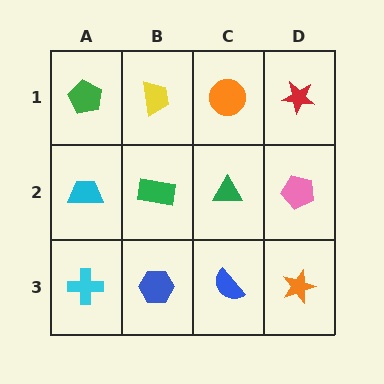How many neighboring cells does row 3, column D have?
2.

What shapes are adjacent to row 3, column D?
A pink pentagon (row 2, column D), a blue semicircle (row 3, column C).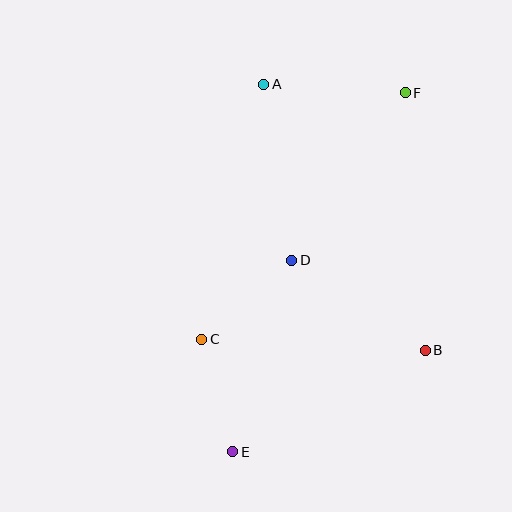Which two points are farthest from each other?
Points E and F are farthest from each other.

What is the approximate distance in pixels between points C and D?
The distance between C and D is approximately 120 pixels.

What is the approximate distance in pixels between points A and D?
The distance between A and D is approximately 178 pixels.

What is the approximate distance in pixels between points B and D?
The distance between B and D is approximately 161 pixels.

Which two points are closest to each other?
Points C and E are closest to each other.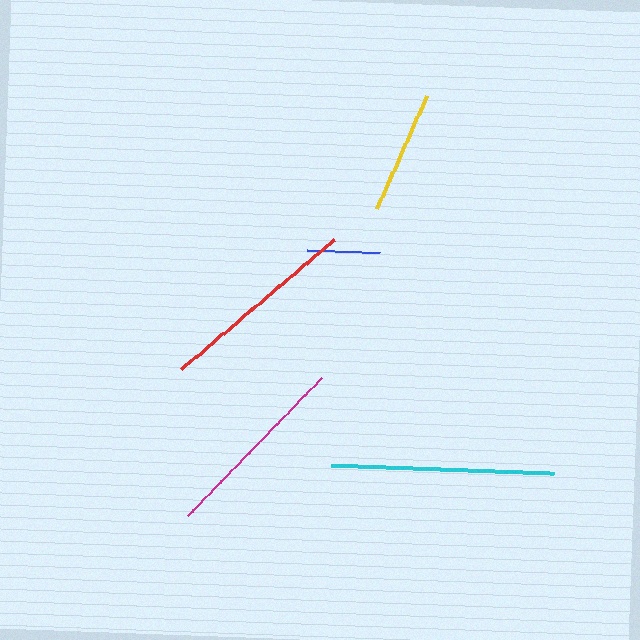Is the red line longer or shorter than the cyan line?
The cyan line is longer than the red line.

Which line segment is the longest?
The cyan line is the longest at approximately 223 pixels.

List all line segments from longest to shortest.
From longest to shortest: cyan, red, magenta, yellow, blue.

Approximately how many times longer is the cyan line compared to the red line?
The cyan line is approximately 1.1 times the length of the red line.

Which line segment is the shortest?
The blue line is the shortest at approximately 73 pixels.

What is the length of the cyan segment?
The cyan segment is approximately 223 pixels long.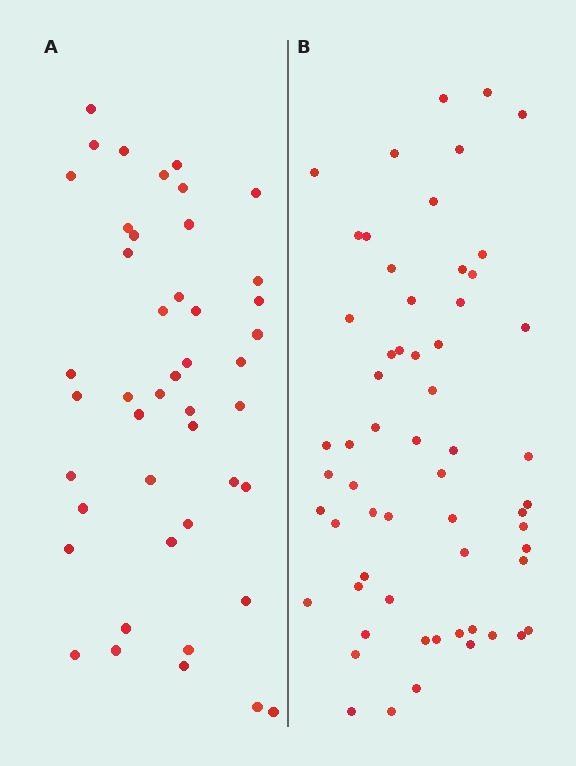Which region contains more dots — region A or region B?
Region B (the right region) has more dots.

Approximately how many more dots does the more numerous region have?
Region B has approximately 15 more dots than region A.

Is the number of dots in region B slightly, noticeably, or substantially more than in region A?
Region B has noticeably more, but not dramatically so. The ratio is roughly 1.3 to 1.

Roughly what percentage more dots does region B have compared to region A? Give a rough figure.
About 35% more.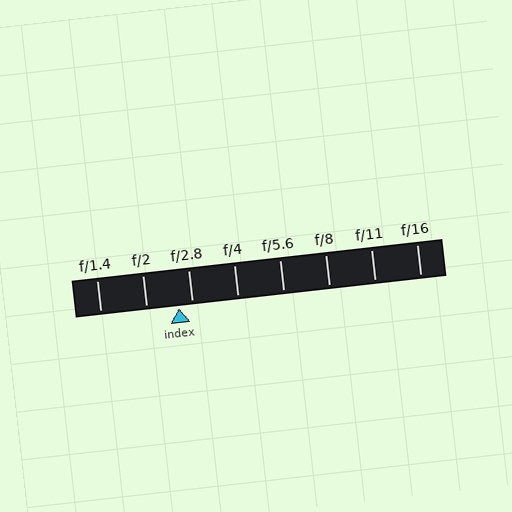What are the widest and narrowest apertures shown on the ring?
The widest aperture shown is f/1.4 and the narrowest is f/16.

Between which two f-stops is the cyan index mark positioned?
The index mark is between f/2 and f/2.8.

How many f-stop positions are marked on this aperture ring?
There are 8 f-stop positions marked.